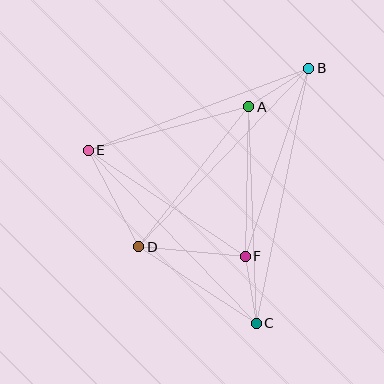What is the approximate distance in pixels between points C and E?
The distance between C and E is approximately 241 pixels.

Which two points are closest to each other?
Points C and F are closest to each other.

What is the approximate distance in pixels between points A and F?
The distance between A and F is approximately 150 pixels.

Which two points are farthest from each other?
Points B and C are farthest from each other.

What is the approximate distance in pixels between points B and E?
The distance between B and E is approximately 235 pixels.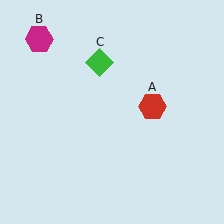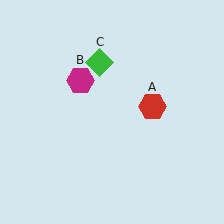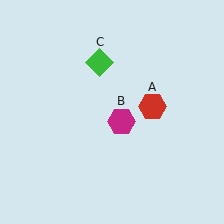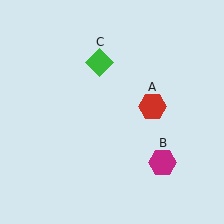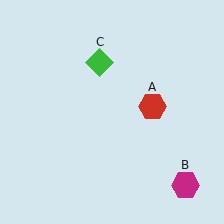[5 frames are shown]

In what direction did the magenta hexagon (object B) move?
The magenta hexagon (object B) moved down and to the right.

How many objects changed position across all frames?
1 object changed position: magenta hexagon (object B).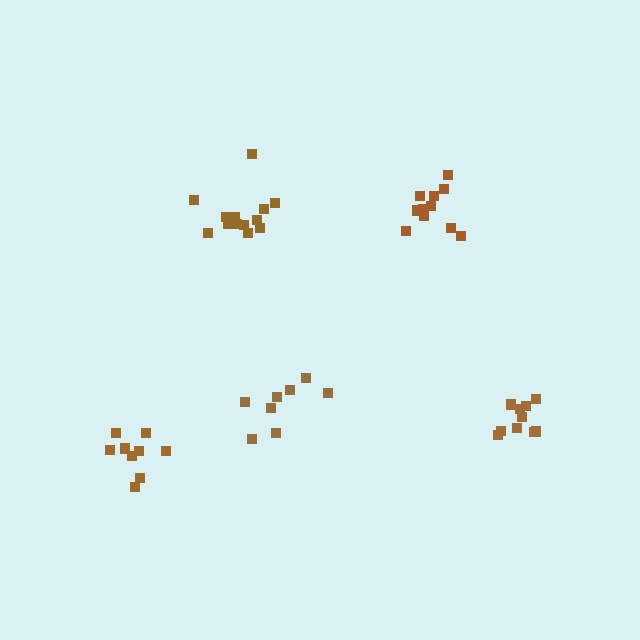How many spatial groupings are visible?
There are 5 spatial groupings.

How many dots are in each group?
Group 1: 13 dots, Group 2: 8 dots, Group 3: 11 dots, Group 4: 10 dots, Group 5: 9 dots (51 total).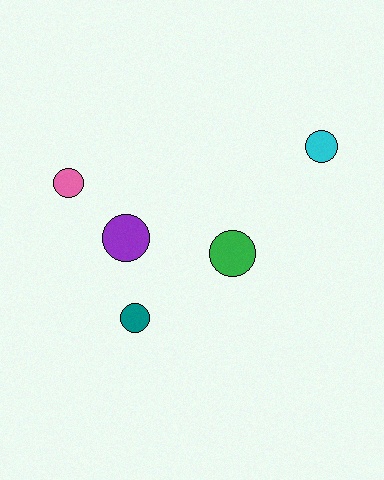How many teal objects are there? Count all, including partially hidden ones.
There is 1 teal object.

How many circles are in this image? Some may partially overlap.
There are 5 circles.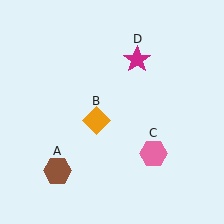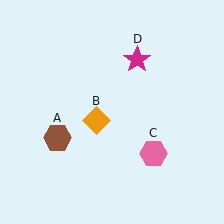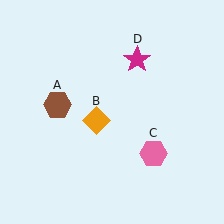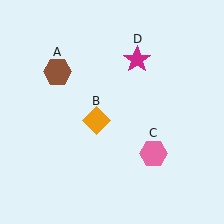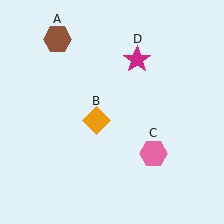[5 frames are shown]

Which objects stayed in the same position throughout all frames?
Orange diamond (object B) and pink hexagon (object C) and magenta star (object D) remained stationary.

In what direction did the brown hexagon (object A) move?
The brown hexagon (object A) moved up.